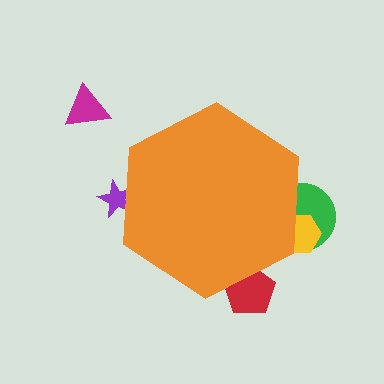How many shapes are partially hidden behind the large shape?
4 shapes are partially hidden.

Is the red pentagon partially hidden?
Yes, the red pentagon is partially hidden behind the orange hexagon.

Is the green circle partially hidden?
Yes, the green circle is partially hidden behind the orange hexagon.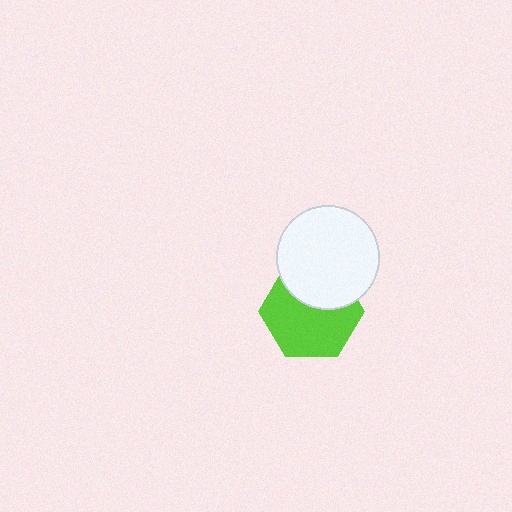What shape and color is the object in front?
The object in front is a white circle.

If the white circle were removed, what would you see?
You would see the complete lime hexagon.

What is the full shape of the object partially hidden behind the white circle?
The partially hidden object is a lime hexagon.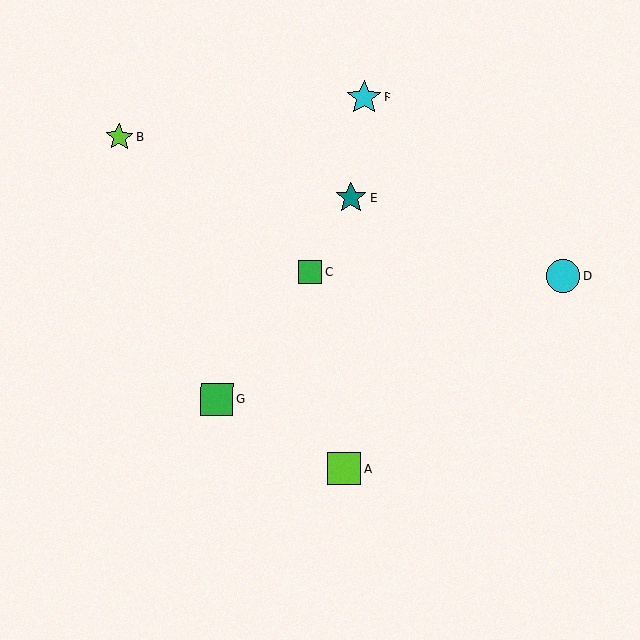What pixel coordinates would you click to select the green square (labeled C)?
Click at (310, 272) to select the green square C.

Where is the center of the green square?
The center of the green square is at (217, 400).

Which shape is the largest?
The cyan star (labeled F) is the largest.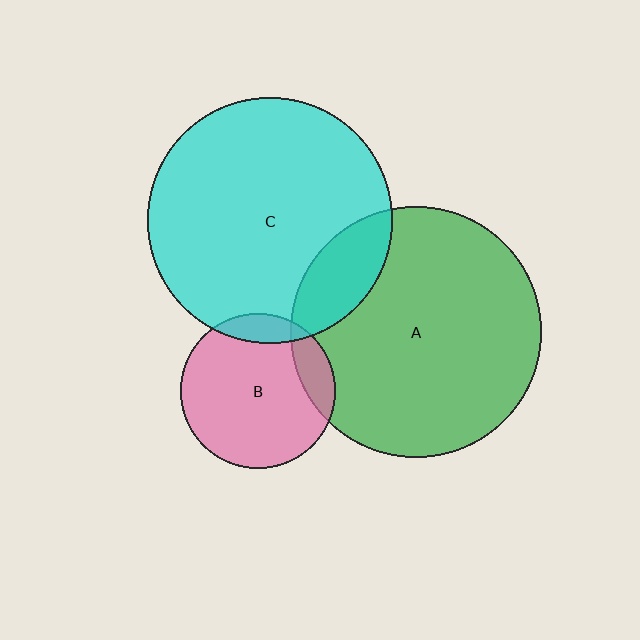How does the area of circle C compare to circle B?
Approximately 2.5 times.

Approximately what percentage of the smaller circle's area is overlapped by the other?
Approximately 15%.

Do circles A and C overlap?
Yes.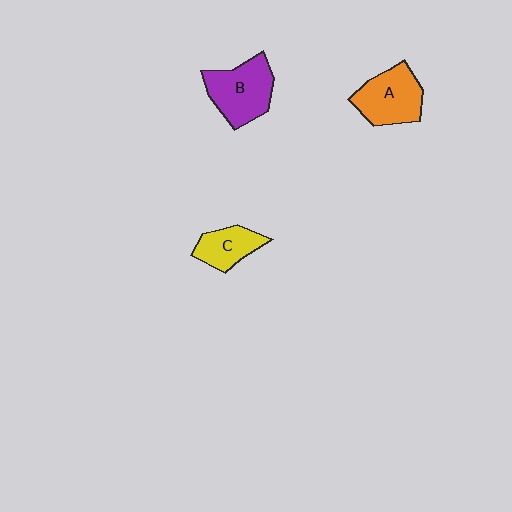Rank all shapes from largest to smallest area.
From largest to smallest: B (purple), A (orange), C (yellow).